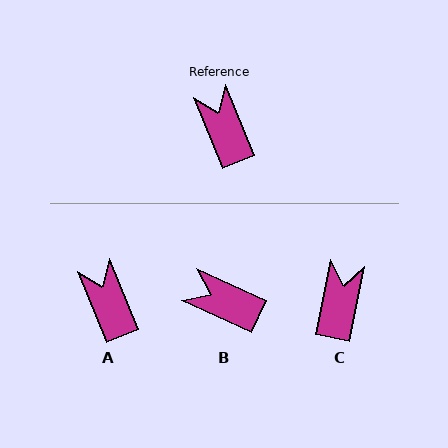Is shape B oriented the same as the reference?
No, it is off by about 43 degrees.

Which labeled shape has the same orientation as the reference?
A.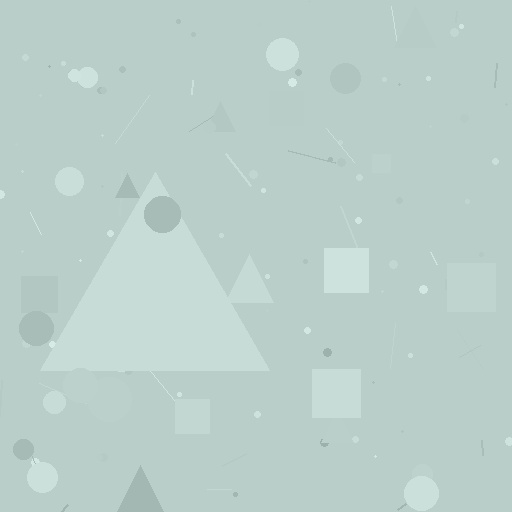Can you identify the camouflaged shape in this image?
The camouflaged shape is a triangle.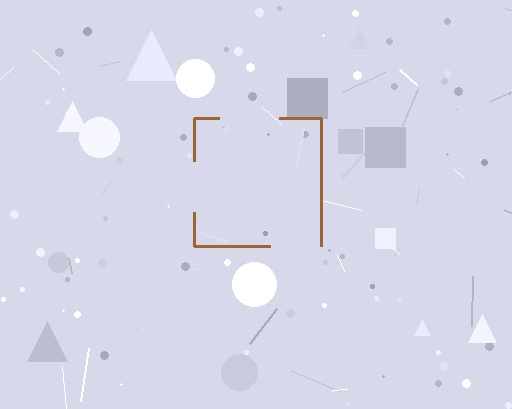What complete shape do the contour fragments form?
The contour fragments form a square.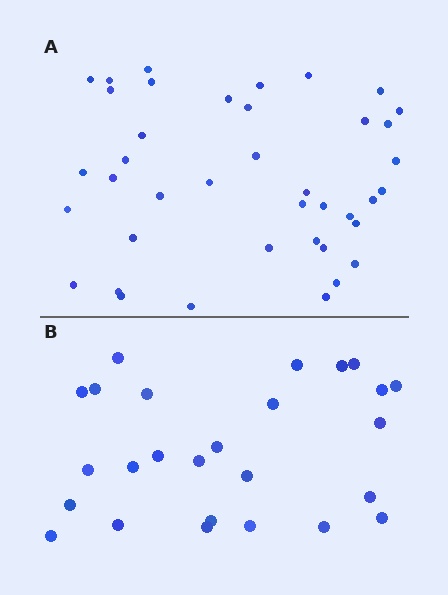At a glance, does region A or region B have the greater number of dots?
Region A (the top region) has more dots.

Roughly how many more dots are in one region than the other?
Region A has approximately 15 more dots than region B.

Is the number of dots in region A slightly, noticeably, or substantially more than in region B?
Region A has substantially more. The ratio is roughly 1.5 to 1.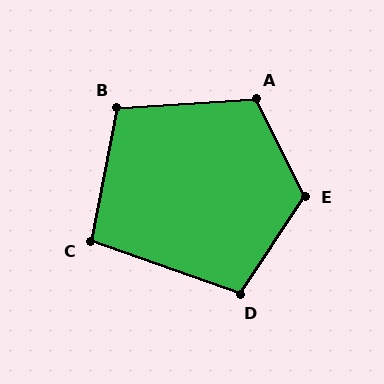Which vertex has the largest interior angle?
E, at approximately 120 degrees.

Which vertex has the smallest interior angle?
C, at approximately 98 degrees.